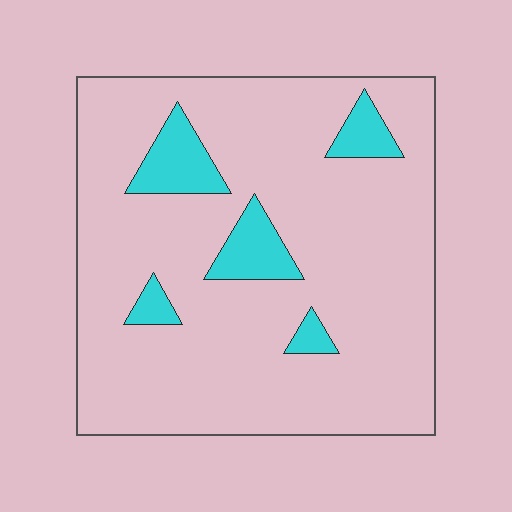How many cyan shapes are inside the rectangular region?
5.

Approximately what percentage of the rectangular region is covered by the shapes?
Approximately 10%.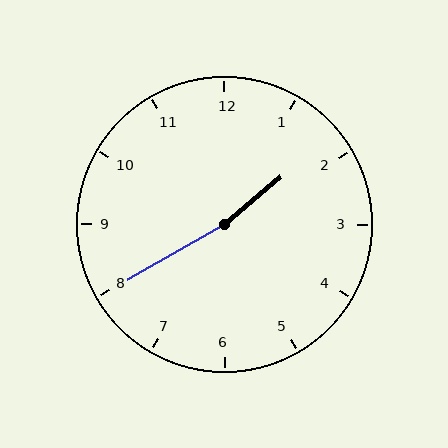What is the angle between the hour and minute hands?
Approximately 170 degrees.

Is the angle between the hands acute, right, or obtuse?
It is obtuse.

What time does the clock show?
1:40.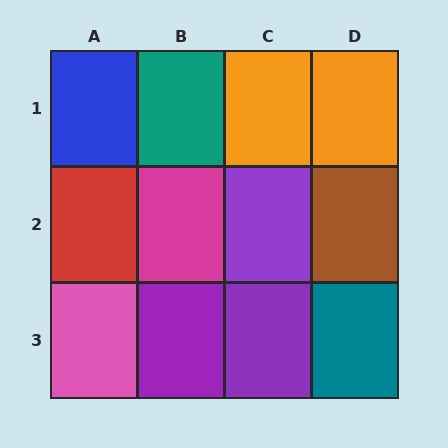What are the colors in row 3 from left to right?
Pink, purple, purple, teal.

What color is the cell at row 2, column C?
Purple.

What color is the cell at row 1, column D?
Orange.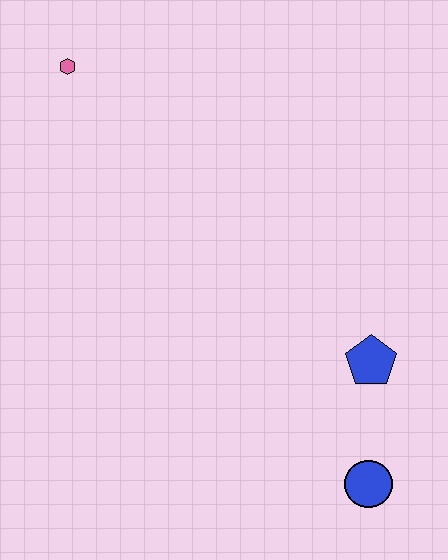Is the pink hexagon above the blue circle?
Yes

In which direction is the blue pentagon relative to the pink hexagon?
The blue pentagon is to the right of the pink hexagon.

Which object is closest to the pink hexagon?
The blue pentagon is closest to the pink hexagon.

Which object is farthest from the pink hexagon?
The blue circle is farthest from the pink hexagon.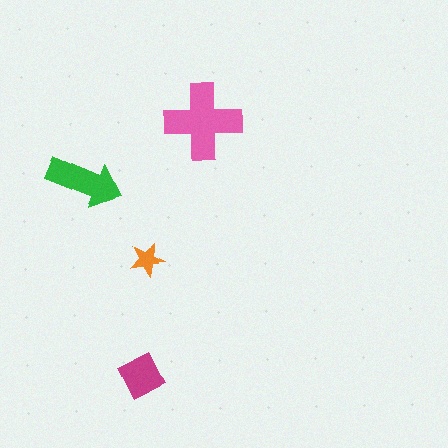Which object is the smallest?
The orange star.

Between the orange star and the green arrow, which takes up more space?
The green arrow.